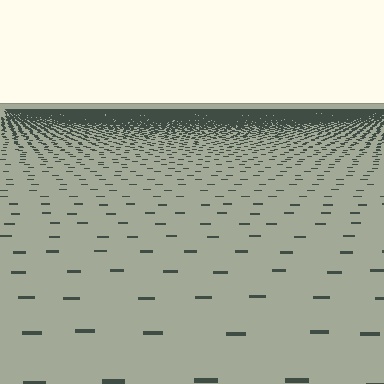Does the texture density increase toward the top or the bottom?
Density increases toward the top.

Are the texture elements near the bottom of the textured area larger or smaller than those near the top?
Larger. Near the bottom, elements are closer to the viewer and appear at a bigger on-screen size.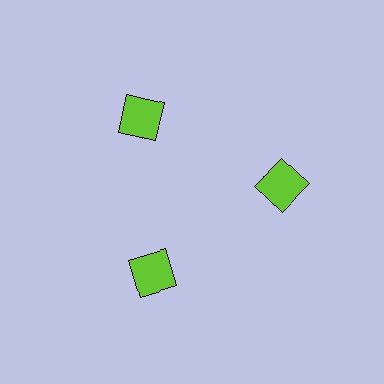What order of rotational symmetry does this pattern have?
This pattern has 3-fold rotational symmetry.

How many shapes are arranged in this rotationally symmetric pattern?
There are 6 shapes, arranged in 3 groups of 2.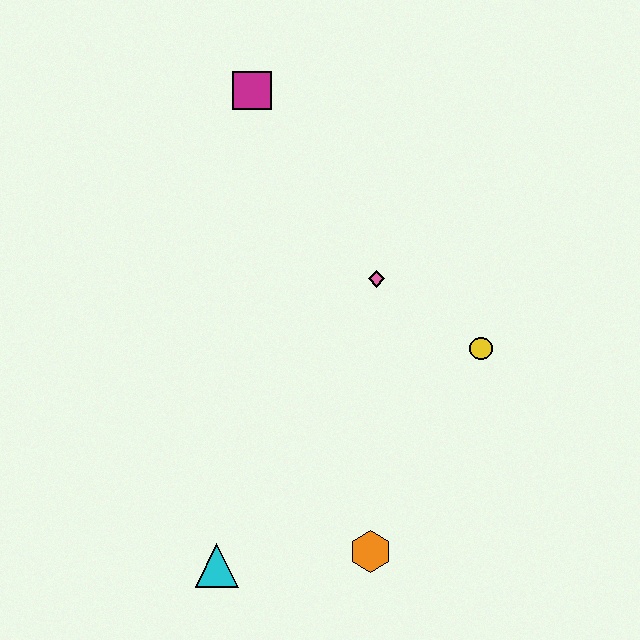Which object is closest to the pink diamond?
The yellow circle is closest to the pink diamond.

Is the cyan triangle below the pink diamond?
Yes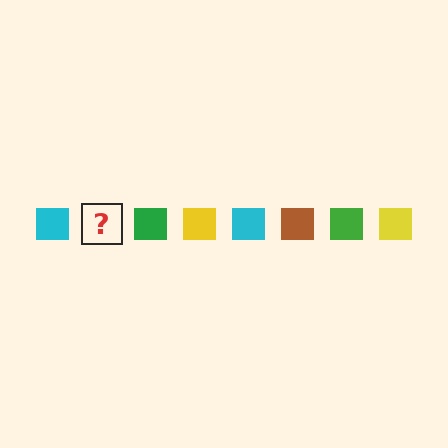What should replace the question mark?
The question mark should be replaced with a brown square.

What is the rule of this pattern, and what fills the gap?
The rule is that the pattern cycles through cyan, brown, green, yellow squares. The gap should be filled with a brown square.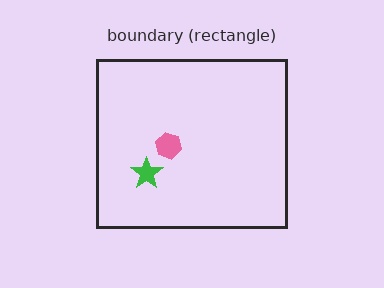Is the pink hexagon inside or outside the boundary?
Inside.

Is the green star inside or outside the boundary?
Inside.